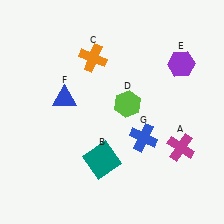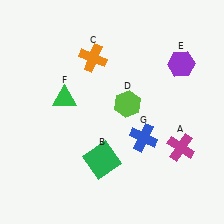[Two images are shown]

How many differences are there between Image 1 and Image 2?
There are 2 differences between the two images.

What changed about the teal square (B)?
In Image 1, B is teal. In Image 2, it changed to green.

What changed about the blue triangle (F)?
In Image 1, F is blue. In Image 2, it changed to green.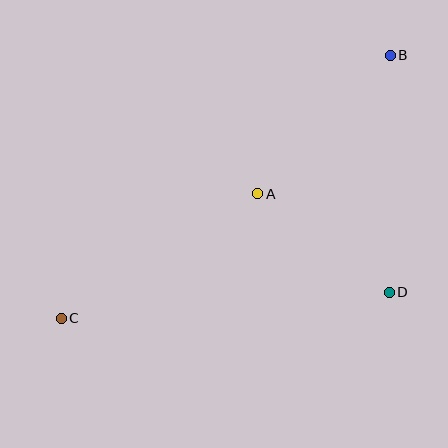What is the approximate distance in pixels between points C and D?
The distance between C and D is approximately 329 pixels.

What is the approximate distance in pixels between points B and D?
The distance between B and D is approximately 237 pixels.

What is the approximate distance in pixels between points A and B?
The distance between A and B is approximately 191 pixels.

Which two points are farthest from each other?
Points B and C are farthest from each other.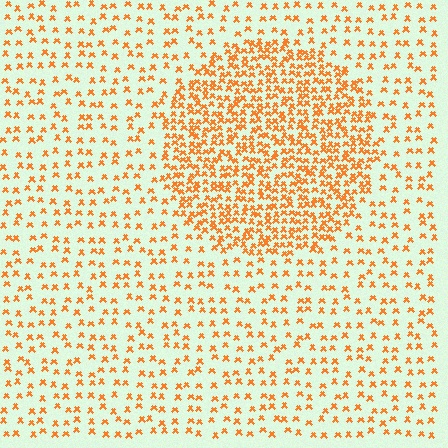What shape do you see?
I see a circle.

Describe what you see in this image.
The image contains small orange elements arranged at two different densities. A circle-shaped region is visible where the elements are more densely packed than the surrounding area.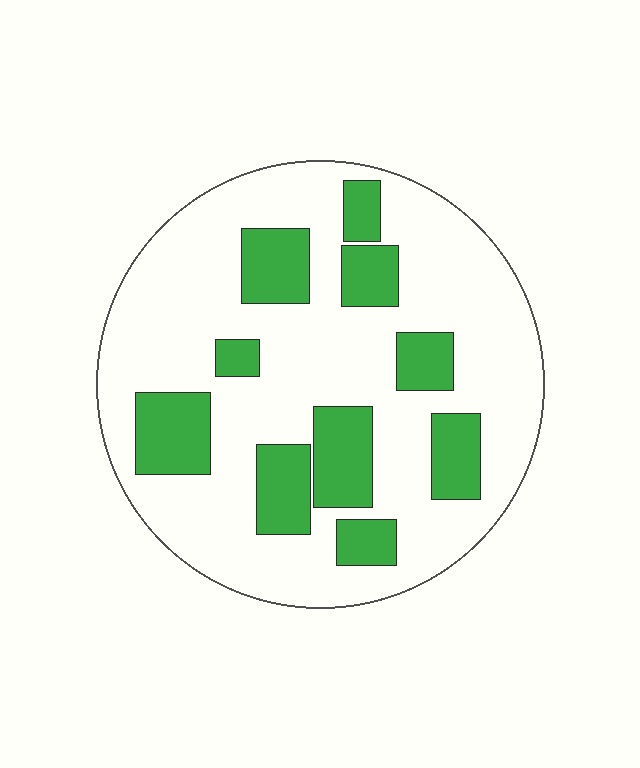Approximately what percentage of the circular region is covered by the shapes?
Approximately 25%.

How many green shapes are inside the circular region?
10.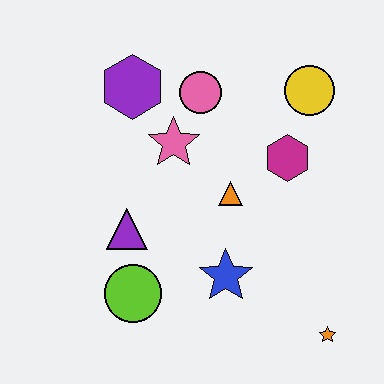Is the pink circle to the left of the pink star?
No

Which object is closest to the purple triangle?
The lime circle is closest to the purple triangle.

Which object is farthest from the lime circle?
The yellow circle is farthest from the lime circle.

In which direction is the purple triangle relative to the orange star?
The purple triangle is to the left of the orange star.